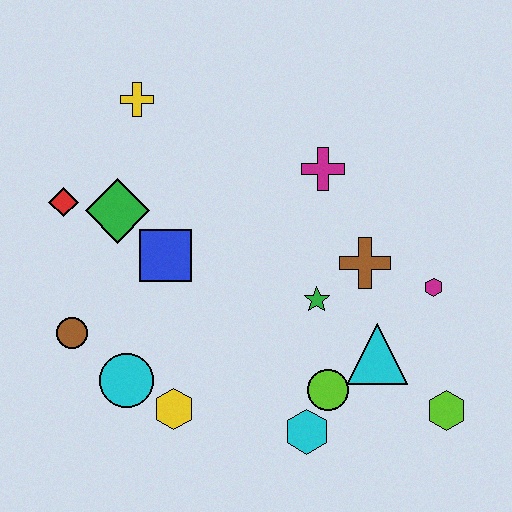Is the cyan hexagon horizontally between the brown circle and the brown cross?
Yes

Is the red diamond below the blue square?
No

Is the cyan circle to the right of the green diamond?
Yes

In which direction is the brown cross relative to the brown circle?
The brown cross is to the right of the brown circle.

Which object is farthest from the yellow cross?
The lime hexagon is farthest from the yellow cross.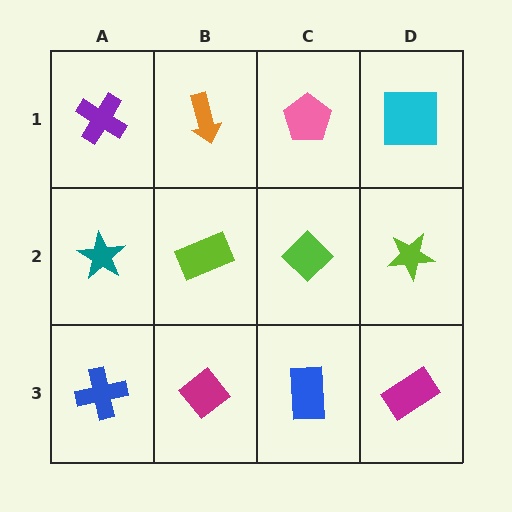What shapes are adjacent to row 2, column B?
An orange arrow (row 1, column B), a magenta diamond (row 3, column B), a teal star (row 2, column A), a lime diamond (row 2, column C).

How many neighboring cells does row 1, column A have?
2.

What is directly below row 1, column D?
A lime star.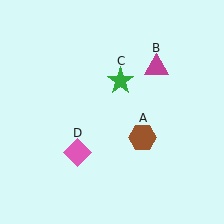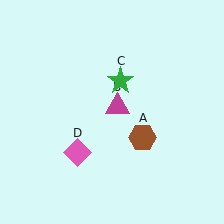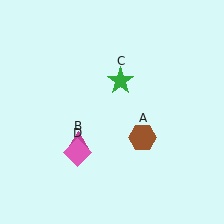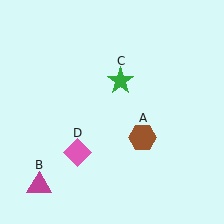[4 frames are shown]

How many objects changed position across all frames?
1 object changed position: magenta triangle (object B).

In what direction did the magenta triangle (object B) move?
The magenta triangle (object B) moved down and to the left.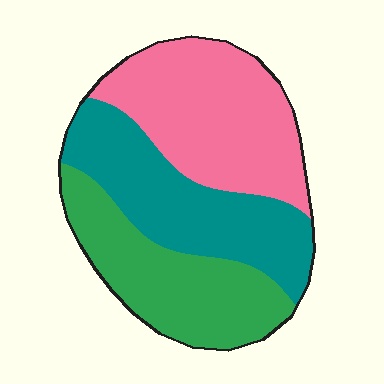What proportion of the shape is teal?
Teal covers roughly 35% of the shape.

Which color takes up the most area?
Pink, at roughly 35%.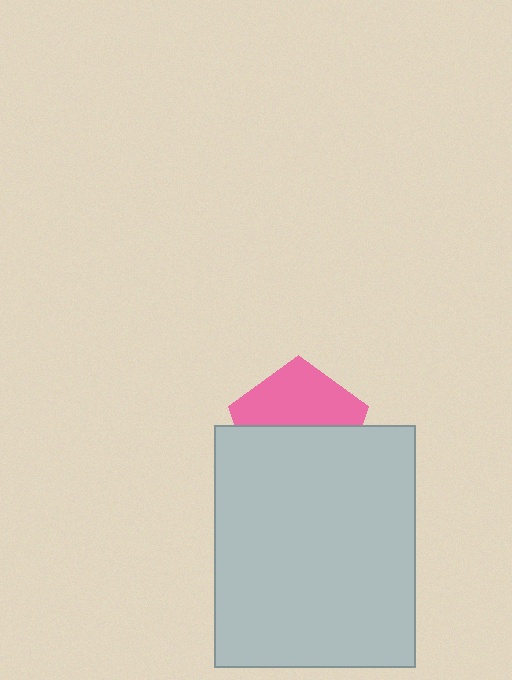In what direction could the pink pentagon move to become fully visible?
The pink pentagon could move up. That would shift it out from behind the light gray rectangle entirely.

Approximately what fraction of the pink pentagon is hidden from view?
Roughly 53% of the pink pentagon is hidden behind the light gray rectangle.